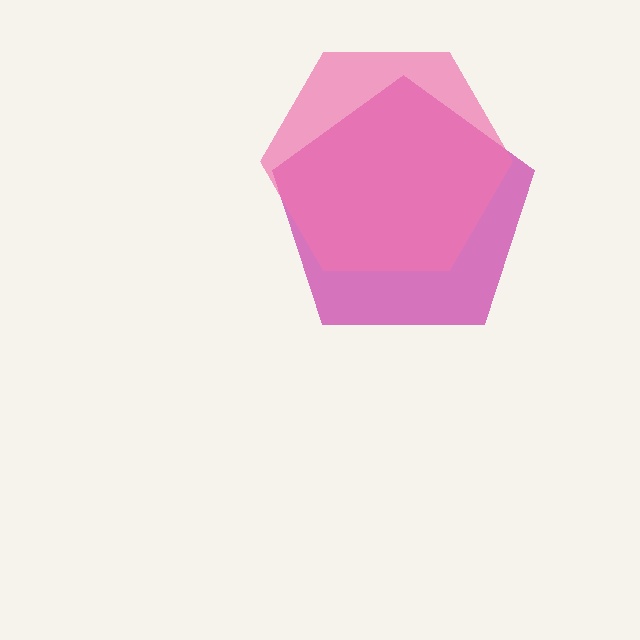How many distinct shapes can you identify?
There are 2 distinct shapes: a magenta pentagon, a pink hexagon.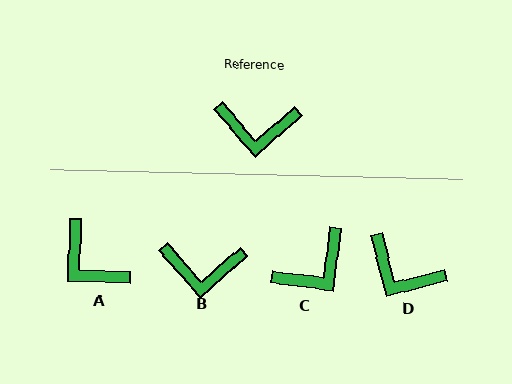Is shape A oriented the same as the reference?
No, it is off by about 44 degrees.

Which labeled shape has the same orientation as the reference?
B.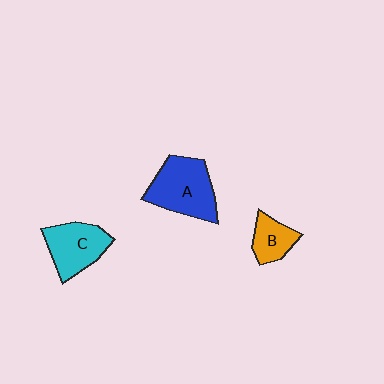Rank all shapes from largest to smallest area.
From largest to smallest: A (blue), C (cyan), B (orange).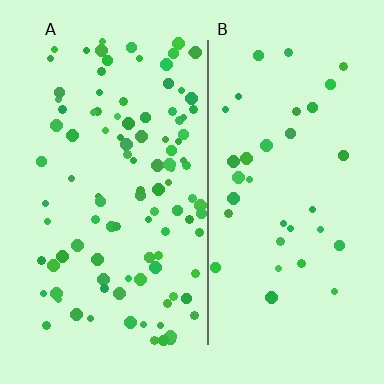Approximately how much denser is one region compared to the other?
Approximately 2.9× — region A over region B.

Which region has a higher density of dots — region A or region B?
A (the left).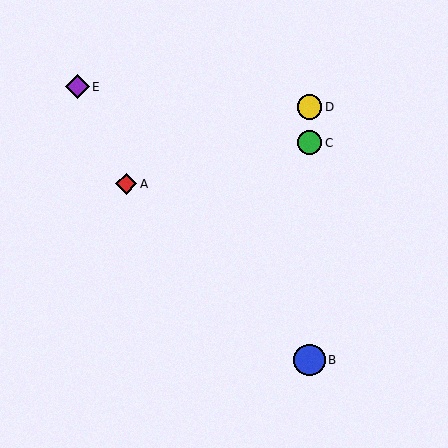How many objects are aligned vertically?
3 objects (B, C, D) are aligned vertically.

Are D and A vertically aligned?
No, D is at x≈310 and A is at x≈126.